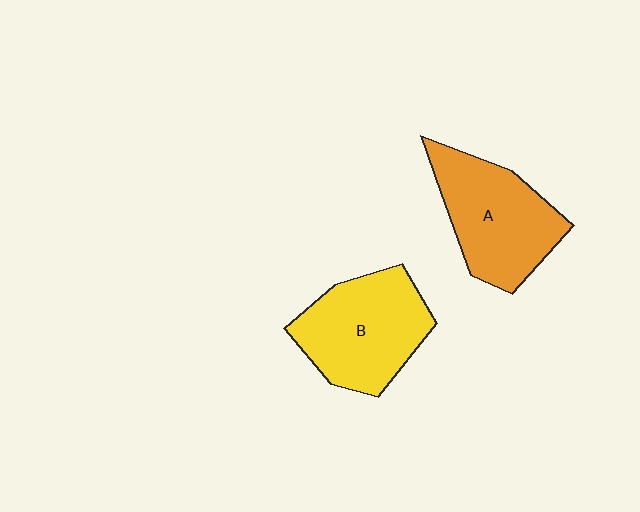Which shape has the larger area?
Shape B (yellow).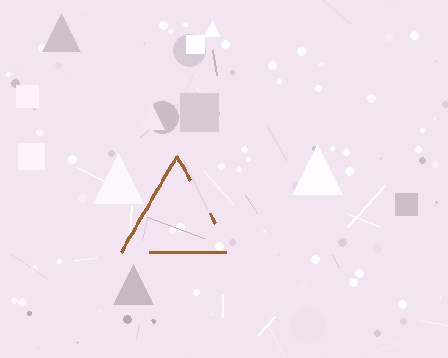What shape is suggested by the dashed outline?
The dashed outline suggests a triangle.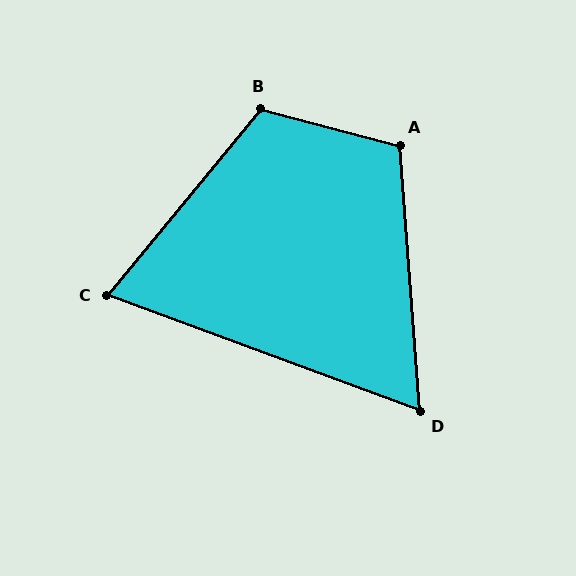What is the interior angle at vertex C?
Approximately 71 degrees (acute).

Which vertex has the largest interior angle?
B, at approximately 115 degrees.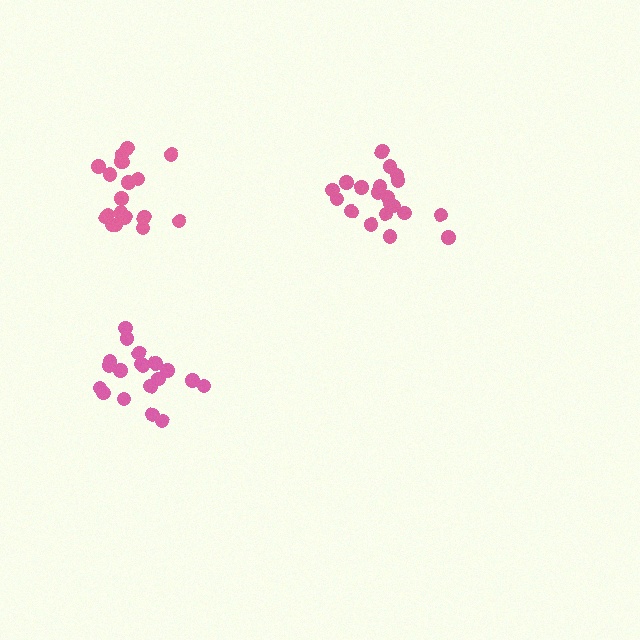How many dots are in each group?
Group 1: 19 dots, Group 2: 20 dots, Group 3: 19 dots (58 total).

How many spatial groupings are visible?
There are 3 spatial groupings.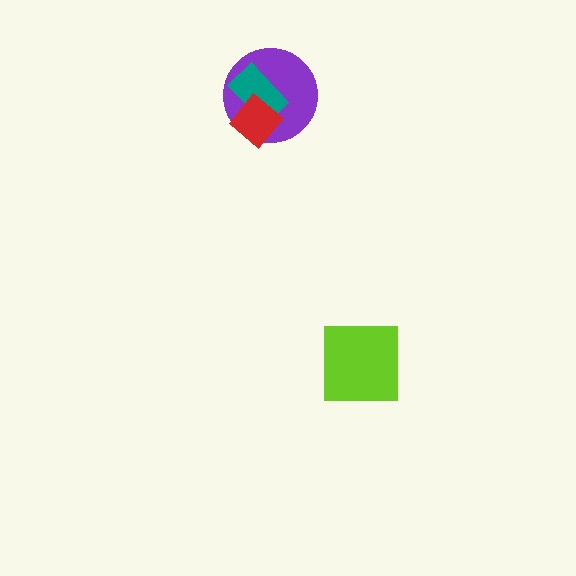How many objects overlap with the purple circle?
2 objects overlap with the purple circle.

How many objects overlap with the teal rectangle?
2 objects overlap with the teal rectangle.